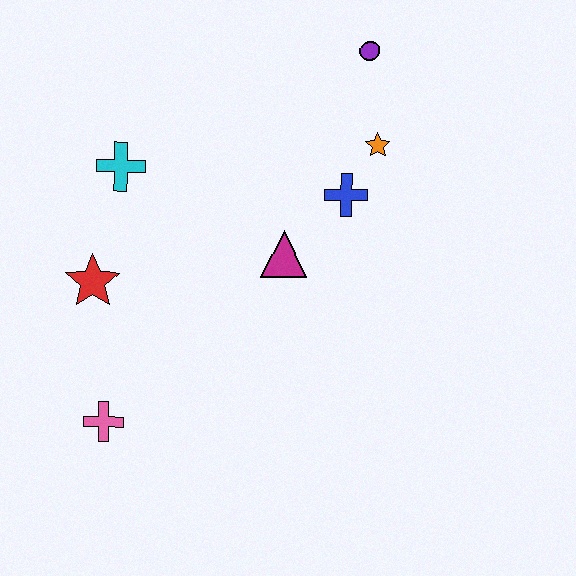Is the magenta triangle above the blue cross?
No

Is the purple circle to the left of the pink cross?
No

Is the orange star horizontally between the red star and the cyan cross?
No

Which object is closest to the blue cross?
The orange star is closest to the blue cross.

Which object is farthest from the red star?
The purple circle is farthest from the red star.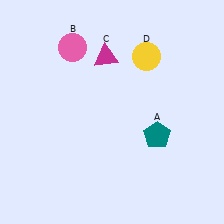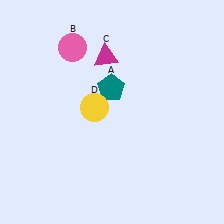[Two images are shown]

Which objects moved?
The objects that moved are: the teal pentagon (A), the yellow circle (D).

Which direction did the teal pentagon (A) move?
The teal pentagon (A) moved up.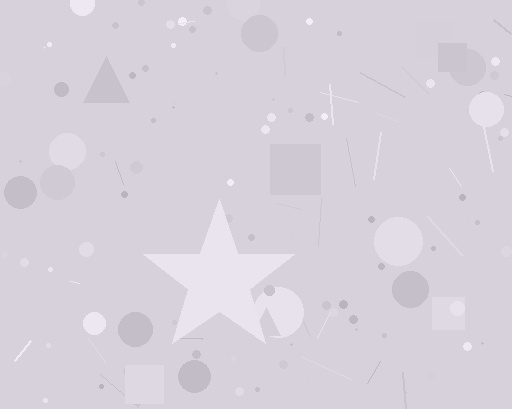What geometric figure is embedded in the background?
A star is embedded in the background.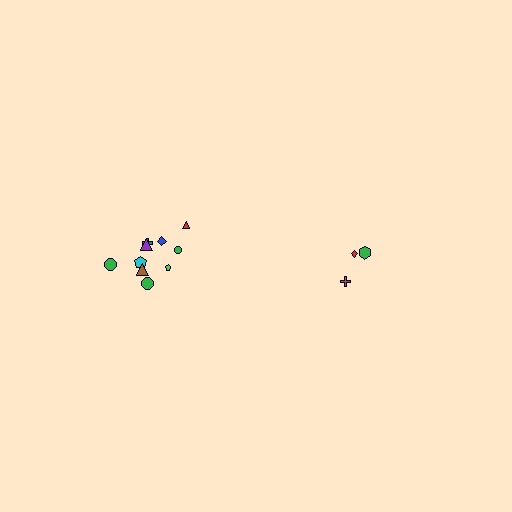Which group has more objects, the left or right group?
The left group.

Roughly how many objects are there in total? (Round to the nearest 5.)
Roughly 15 objects in total.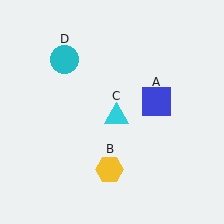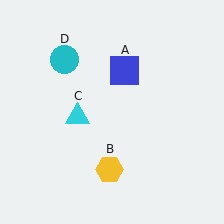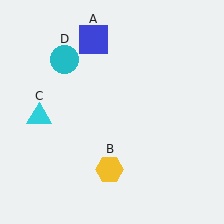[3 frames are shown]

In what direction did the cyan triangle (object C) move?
The cyan triangle (object C) moved left.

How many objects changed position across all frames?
2 objects changed position: blue square (object A), cyan triangle (object C).